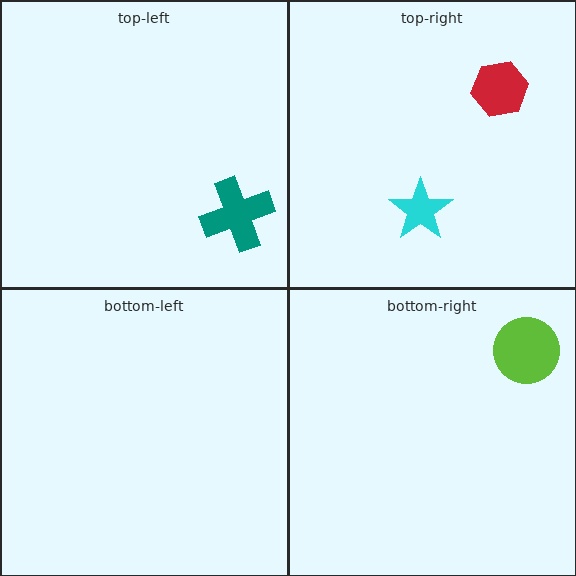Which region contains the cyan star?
The top-right region.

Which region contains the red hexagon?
The top-right region.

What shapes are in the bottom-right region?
The lime circle.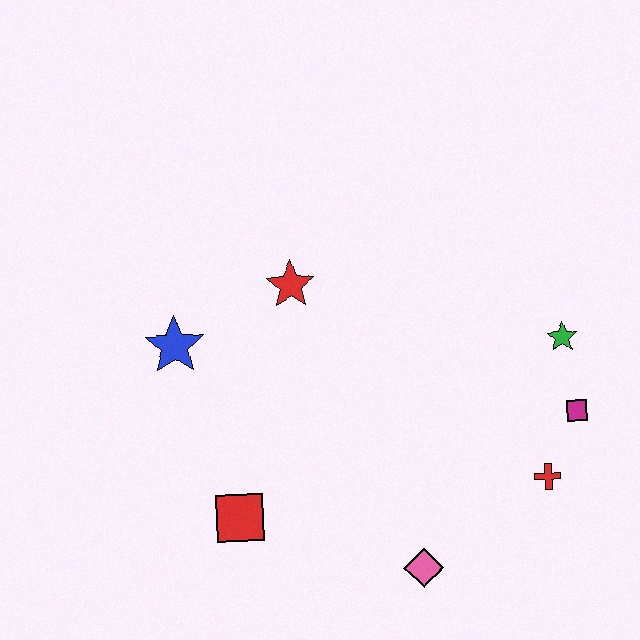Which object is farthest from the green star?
The blue star is farthest from the green star.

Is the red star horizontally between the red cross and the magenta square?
No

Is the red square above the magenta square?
No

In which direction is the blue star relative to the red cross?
The blue star is to the left of the red cross.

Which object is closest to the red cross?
The magenta square is closest to the red cross.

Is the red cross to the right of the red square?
Yes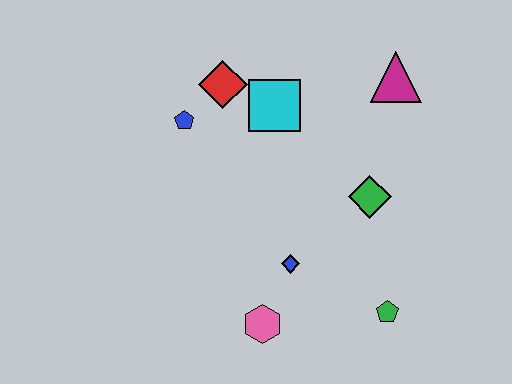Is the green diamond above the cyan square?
No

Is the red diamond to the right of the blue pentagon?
Yes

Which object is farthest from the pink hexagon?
The magenta triangle is farthest from the pink hexagon.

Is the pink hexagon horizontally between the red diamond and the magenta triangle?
Yes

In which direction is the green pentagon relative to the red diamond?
The green pentagon is below the red diamond.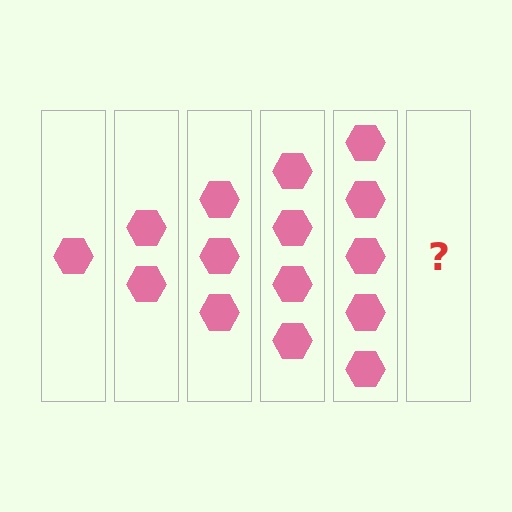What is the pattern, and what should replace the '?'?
The pattern is that each step adds one more hexagon. The '?' should be 6 hexagons.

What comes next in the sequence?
The next element should be 6 hexagons.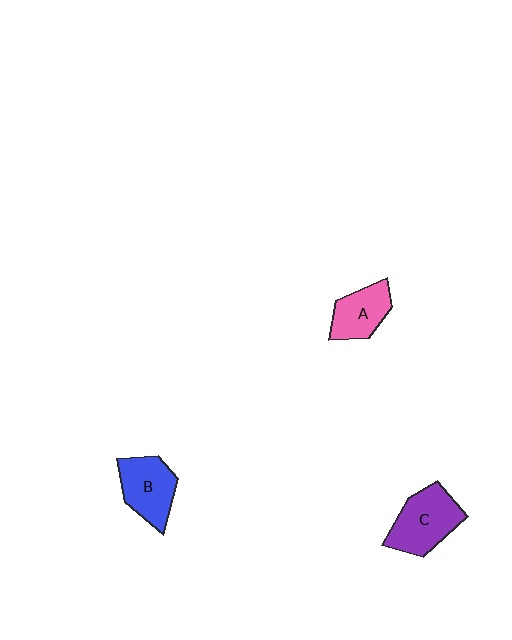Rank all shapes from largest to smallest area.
From largest to smallest: C (purple), B (blue), A (pink).